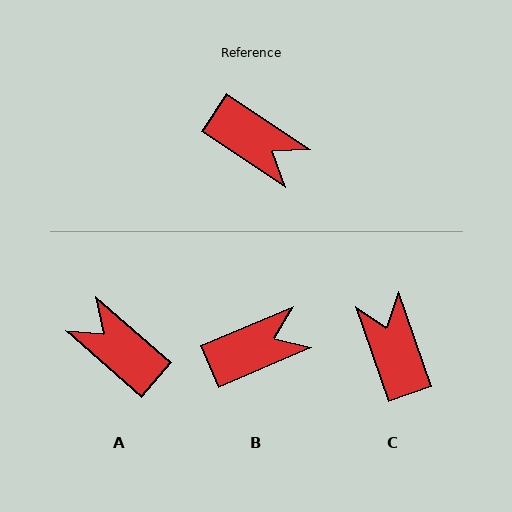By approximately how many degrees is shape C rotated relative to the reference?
Approximately 143 degrees counter-clockwise.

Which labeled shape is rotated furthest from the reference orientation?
A, about 172 degrees away.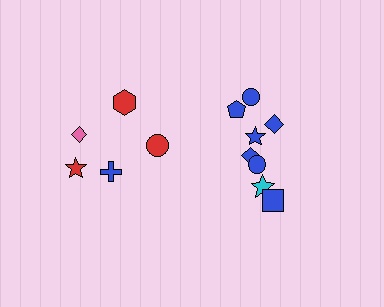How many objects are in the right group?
There are 8 objects.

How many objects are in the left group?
There are 5 objects.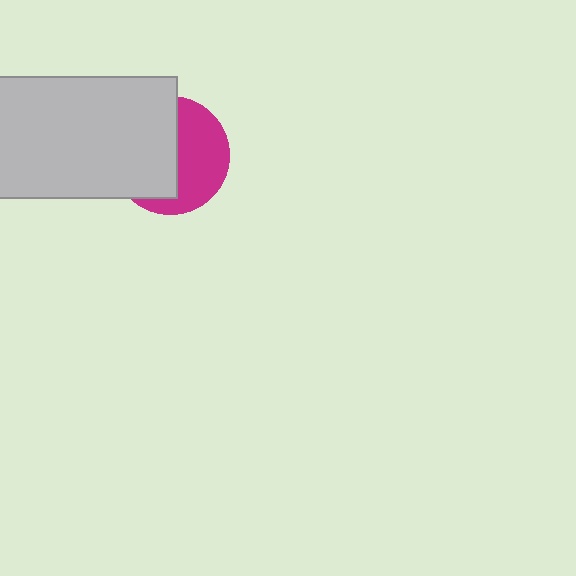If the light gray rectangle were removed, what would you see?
You would see the complete magenta circle.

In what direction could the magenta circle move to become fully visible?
The magenta circle could move right. That would shift it out from behind the light gray rectangle entirely.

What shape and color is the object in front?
The object in front is a light gray rectangle.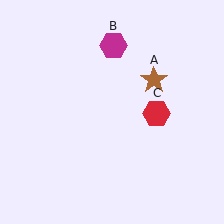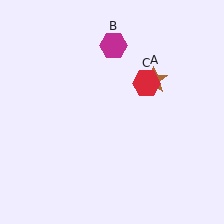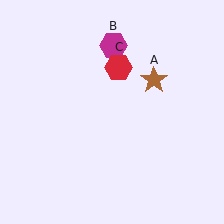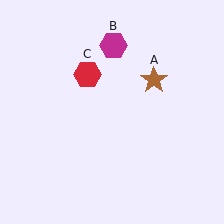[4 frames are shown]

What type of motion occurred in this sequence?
The red hexagon (object C) rotated counterclockwise around the center of the scene.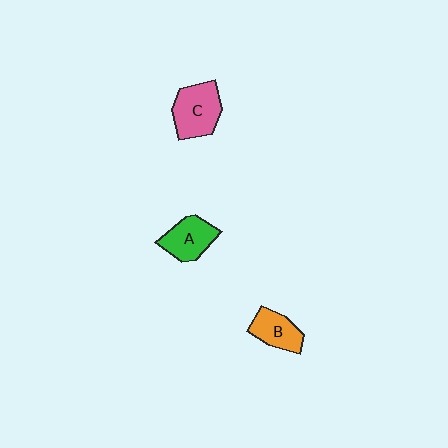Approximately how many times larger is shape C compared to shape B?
Approximately 1.4 times.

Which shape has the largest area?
Shape C (pink).